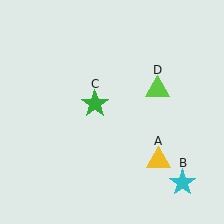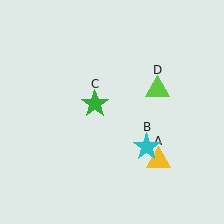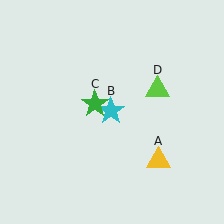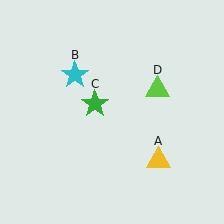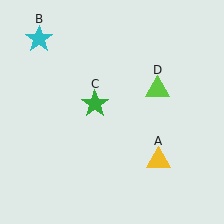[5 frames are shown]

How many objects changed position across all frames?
1 object changed position: cyan star (object B).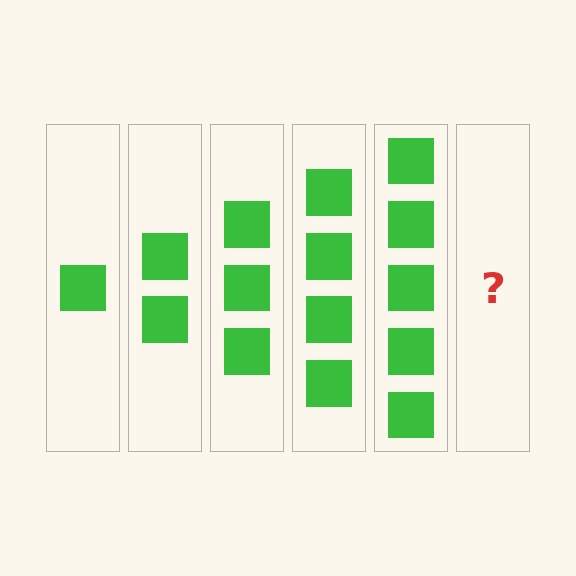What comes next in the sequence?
The next element should be 6 squares.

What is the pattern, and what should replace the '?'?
The pattern is that each step adds one more square. The '?' should be 6 squares.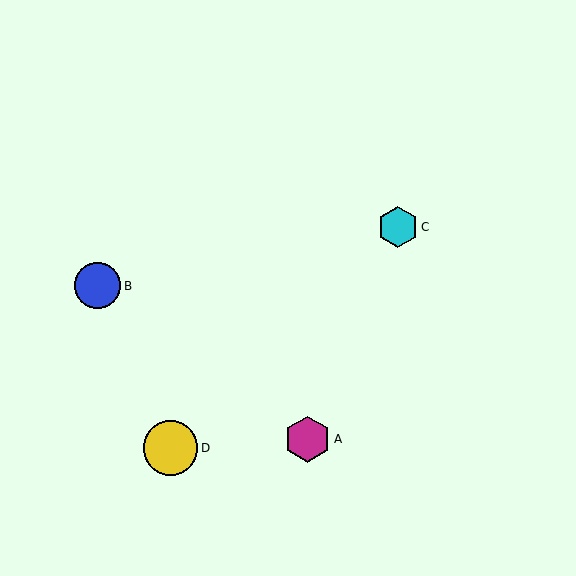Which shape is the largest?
The yellow circle (labeled D) is the largest.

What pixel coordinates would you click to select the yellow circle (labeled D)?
Click at (171, 448) to select the yellow circle D.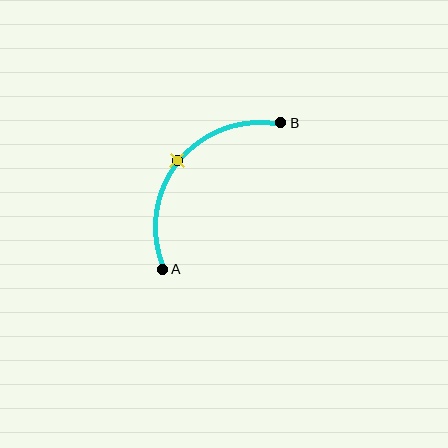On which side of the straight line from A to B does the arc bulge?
The arc bulges above and to the left of the straight line connecting A and B.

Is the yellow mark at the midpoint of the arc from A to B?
Yes. The yellow mark lies on the arc at equal arc-length from both A and B — it is the arc midpoint.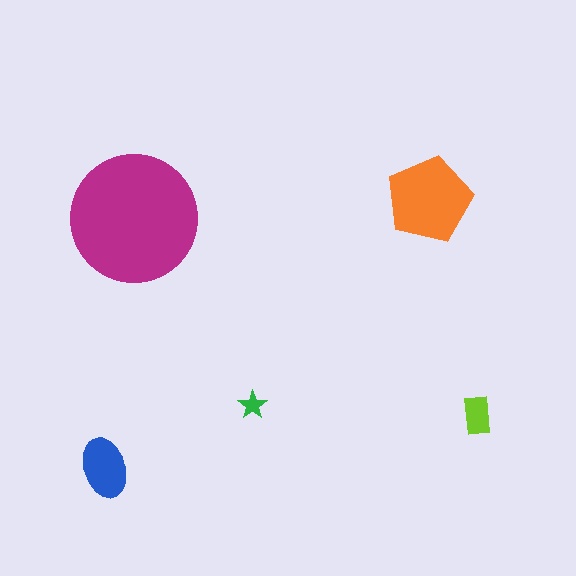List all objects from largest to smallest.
The magenta circle, the orange pentagon, the blue ellipse, the lime rectangle, the green star.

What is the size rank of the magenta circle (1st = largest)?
1st.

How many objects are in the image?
There are 5 objects in the image.